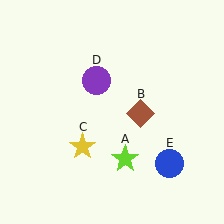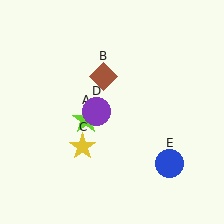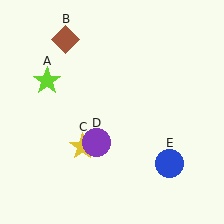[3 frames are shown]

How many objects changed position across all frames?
3 objects changed position: lime star (object A), brown diamond (object B), purple circle (object D).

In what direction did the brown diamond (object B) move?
The brown diamond (object B) moved up and to the left.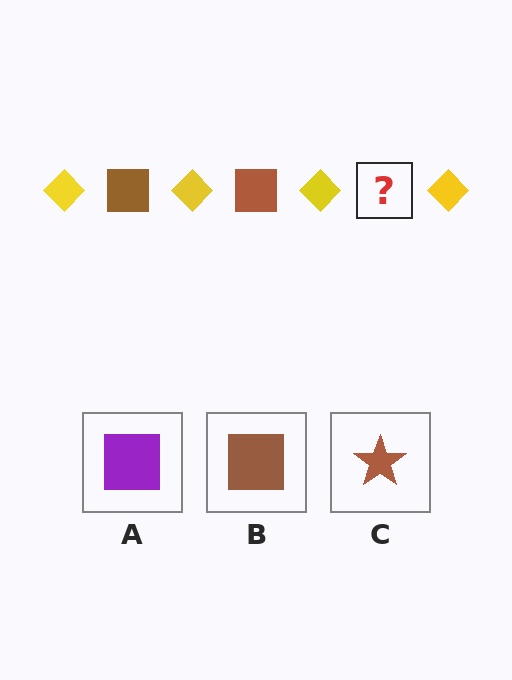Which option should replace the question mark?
Option B.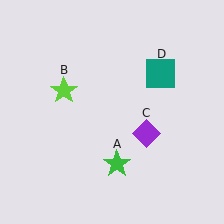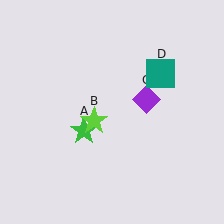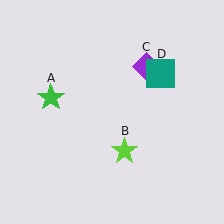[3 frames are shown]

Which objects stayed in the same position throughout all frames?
Teal square (object D) remained stationary.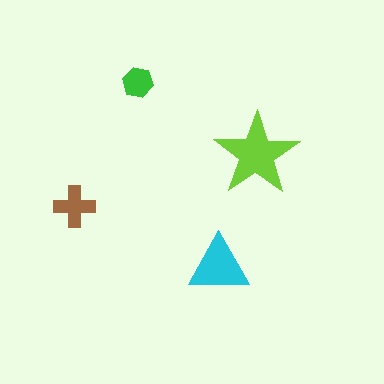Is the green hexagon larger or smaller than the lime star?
Smaller.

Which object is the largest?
The lime star.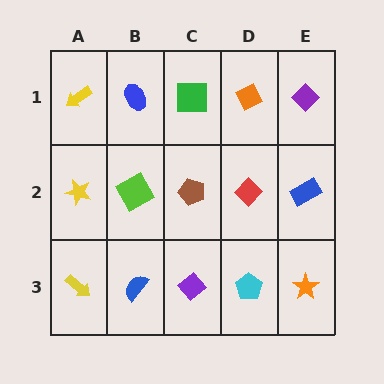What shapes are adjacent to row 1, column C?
A brown pentagon (row 2, column C), a blue ellipse (row 1, column B), an orange diamond (row 1, column D).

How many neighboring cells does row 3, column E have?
2.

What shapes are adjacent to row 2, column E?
A purple diamond (row 1, column E), an orange star (row 3, column E), a red diamond (row 2, column D).